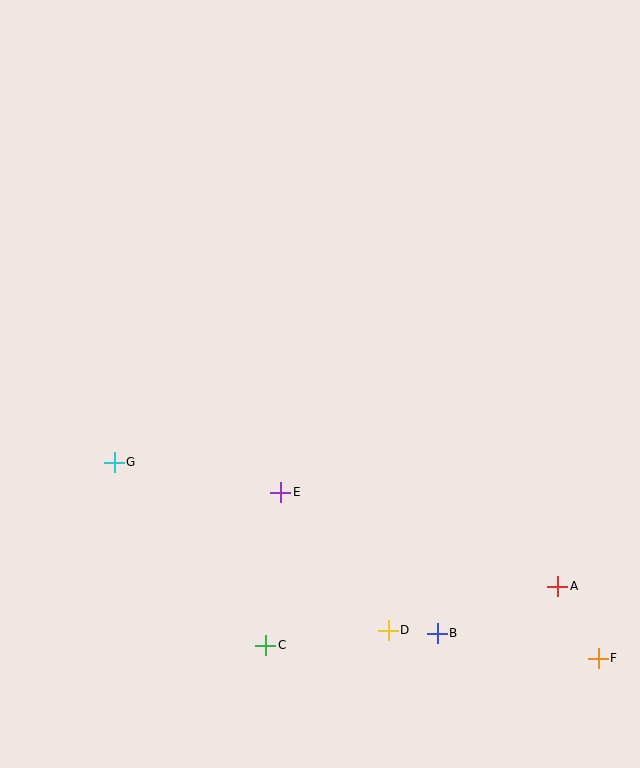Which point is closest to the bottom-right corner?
Point F is closest to the bottom-right corner.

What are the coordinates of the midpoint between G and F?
The midpoint between G and F is at (356, 560).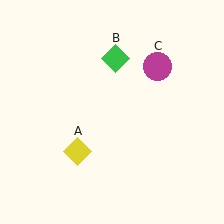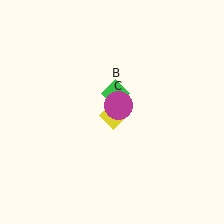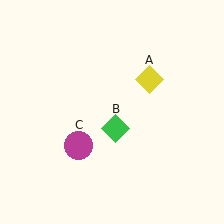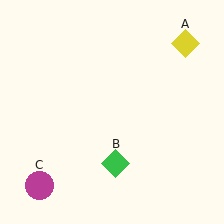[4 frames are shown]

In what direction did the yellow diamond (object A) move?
The yellow diamond (object A) moved up and to the right.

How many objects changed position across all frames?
3 objects changed position: yellow diamond (object A), green diamond (object B), magenta circle (object C).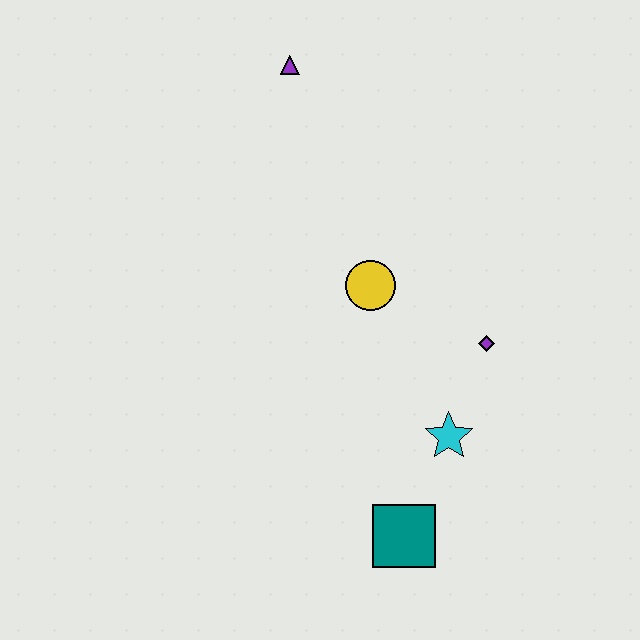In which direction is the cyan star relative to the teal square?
The cyan star is above the teal square.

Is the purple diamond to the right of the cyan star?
Yes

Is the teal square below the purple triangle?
Yes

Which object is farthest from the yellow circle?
The teal square is farthest from the yellow circle.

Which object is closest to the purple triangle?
The yellow circle is closest to the purple triangle.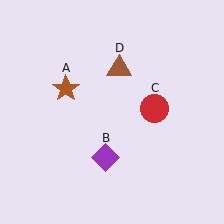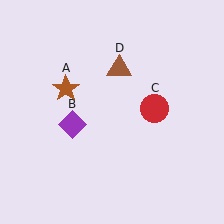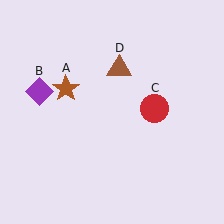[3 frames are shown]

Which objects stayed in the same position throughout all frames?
Brown star (object A) and red circle (object C) and brown triangle (object D) remained stationary.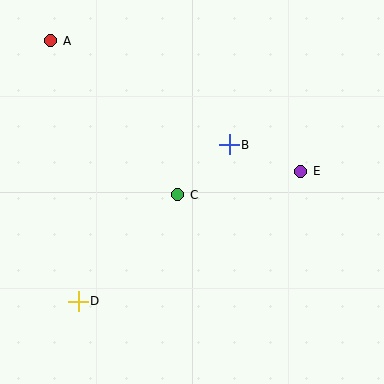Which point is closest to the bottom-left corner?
Point D is closest to the bottom-left corner.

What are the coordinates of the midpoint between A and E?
The midpoint between A and E is at (176, 106).